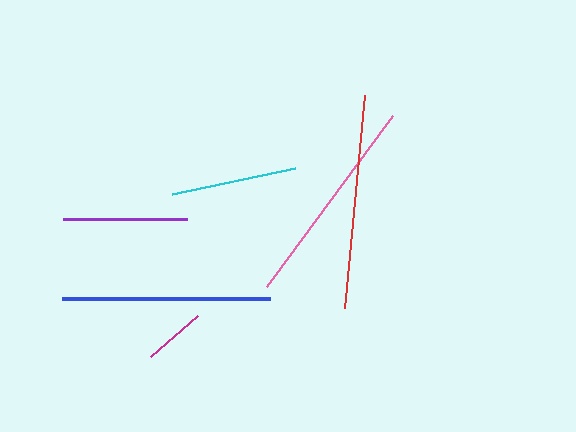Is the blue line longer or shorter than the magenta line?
The blue line is longer than the magenta line.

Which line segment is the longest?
The red line is the longest at approximately 214 pixels.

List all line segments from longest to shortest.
From longest to shortest: red, pink, blue, cyan, purple, magenta.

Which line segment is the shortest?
The magenta line is the shortest at approximately 62 pixels.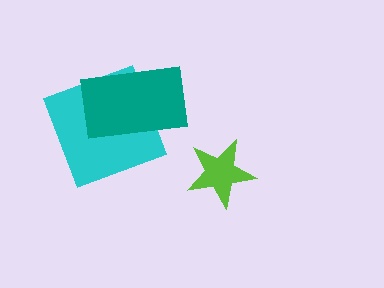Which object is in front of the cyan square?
The teal rectangle is in front of the cyan square.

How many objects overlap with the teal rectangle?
1 object overlaps with the teal rectangle.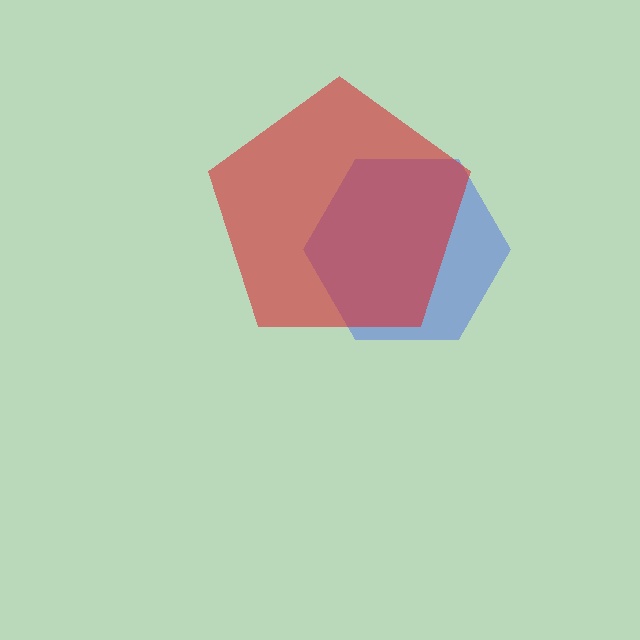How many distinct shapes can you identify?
There are 2 distinct shapes: a blue hexagon, a red pentagon.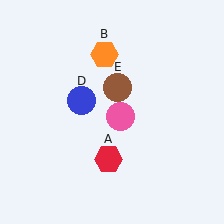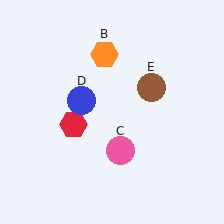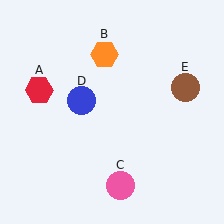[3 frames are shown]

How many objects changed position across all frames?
3 objects changed position: red hexagon (object A), pink circle (object C), brown circle (object E).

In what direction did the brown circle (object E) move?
The brown circle (object E) moved right.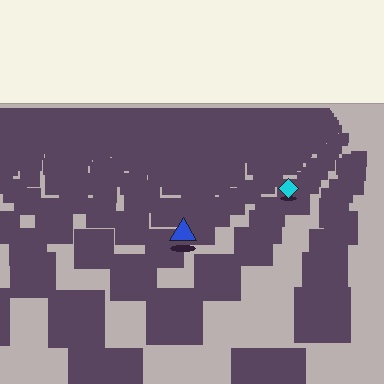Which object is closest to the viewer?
The blue triangle is closest. The texture marks near it are larger and more spread out.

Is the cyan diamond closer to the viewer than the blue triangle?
No. The blue triangle is closer — you can tell from the texture gradient: the ground texture is coarser near it.